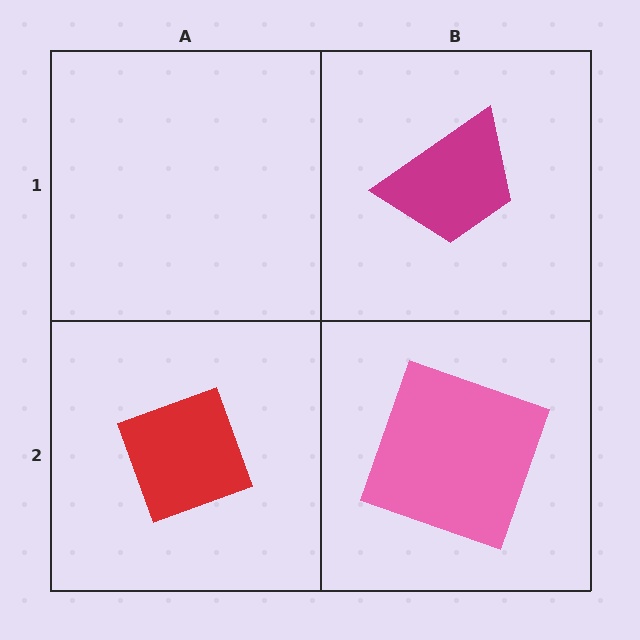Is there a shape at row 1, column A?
No, that cell is empty.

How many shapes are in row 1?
1 shape.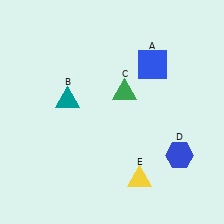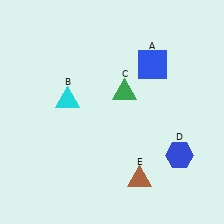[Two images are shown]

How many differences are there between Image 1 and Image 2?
There are 2 differences between the two images.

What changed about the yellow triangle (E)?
In Image 1, E is yellow. In Image 2, it changed to brown.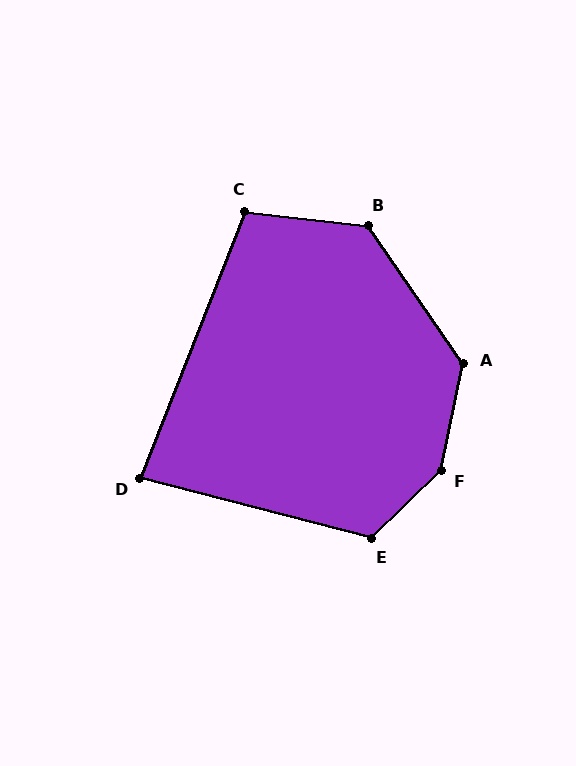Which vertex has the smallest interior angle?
D, at approximately 83 degrees.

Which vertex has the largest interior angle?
F, at approximately 146 degrees.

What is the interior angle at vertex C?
Approximately 105 degrees (obtuse).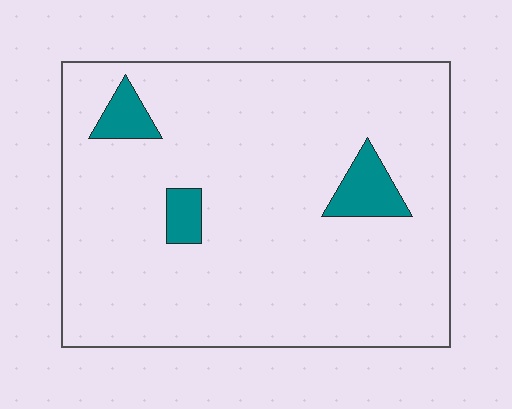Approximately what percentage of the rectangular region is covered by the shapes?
Approximately 5%.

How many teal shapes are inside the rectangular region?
3.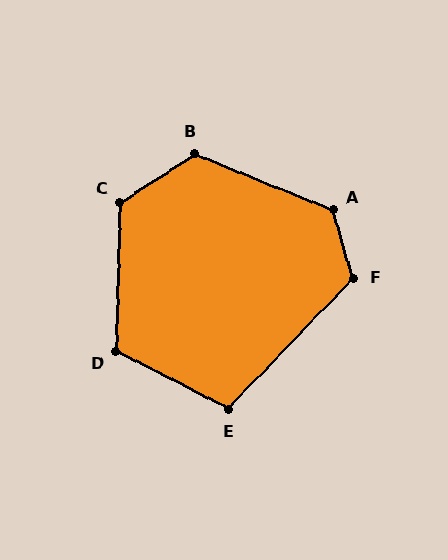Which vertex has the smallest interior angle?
E, at approximately 106 degrees.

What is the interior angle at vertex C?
Approximately 125 degrees (obtuse).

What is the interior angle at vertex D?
Approximately 116 degrees (obtuse).